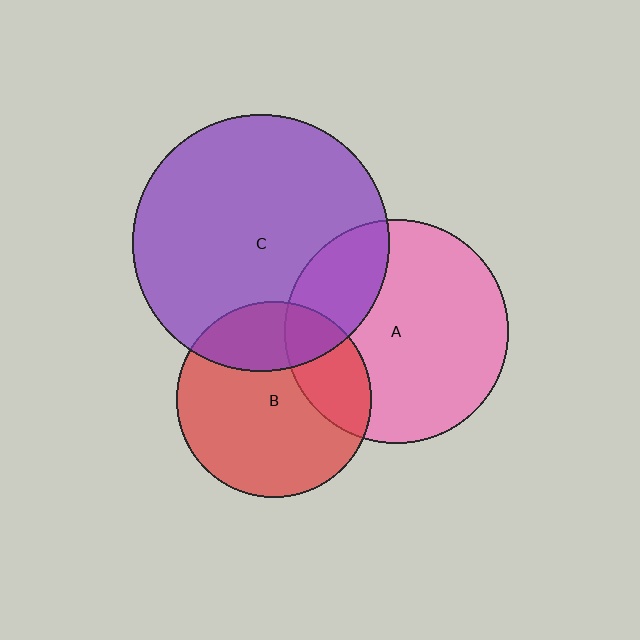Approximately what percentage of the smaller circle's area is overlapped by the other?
Approximately 25%.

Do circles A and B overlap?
Yes.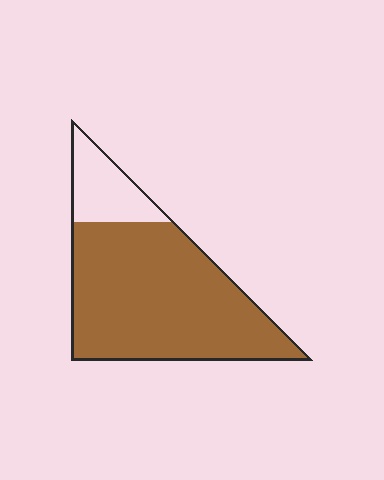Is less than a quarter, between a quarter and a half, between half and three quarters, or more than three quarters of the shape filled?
More than three quarters.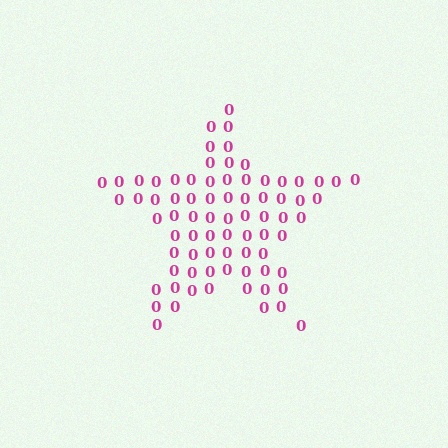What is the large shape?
The large shape is a star.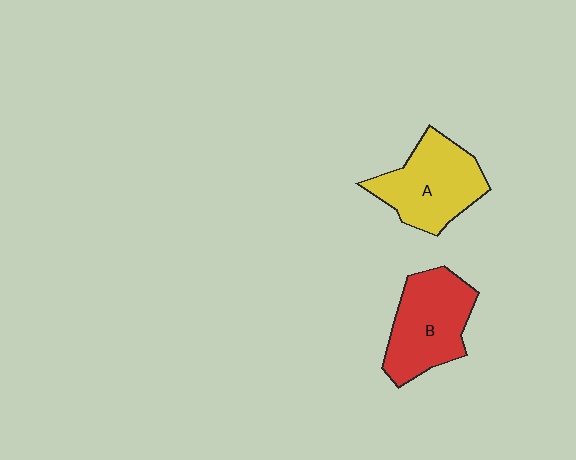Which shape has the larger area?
Shape B (red).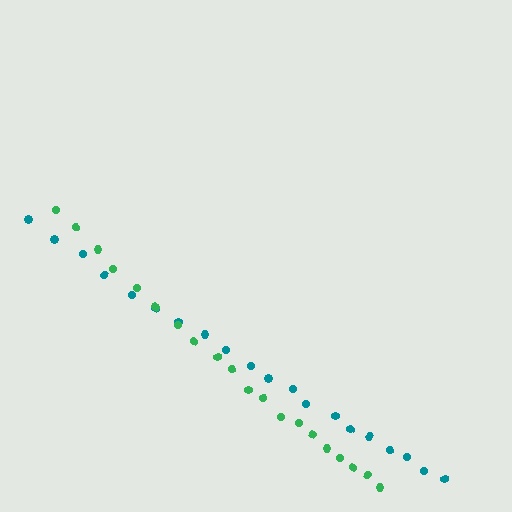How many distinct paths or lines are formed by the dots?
There are 2 distinct paths.